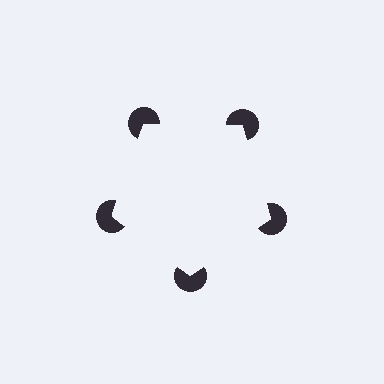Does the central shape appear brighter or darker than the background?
It typically appears slightly brighter than the background, even though no actual brightness change is drawn.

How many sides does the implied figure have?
5 sides.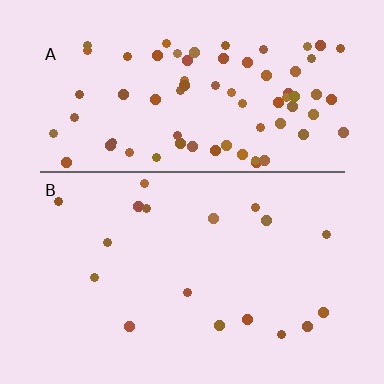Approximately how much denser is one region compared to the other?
Approximately 4.3× — region A over region B.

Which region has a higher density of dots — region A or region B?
A (the top).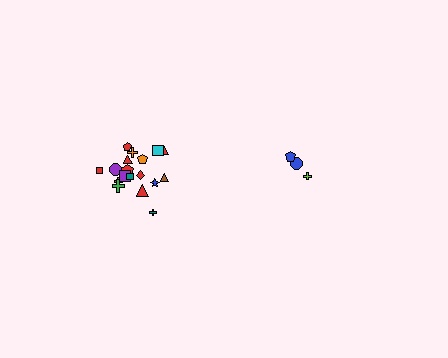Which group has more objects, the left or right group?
The left group.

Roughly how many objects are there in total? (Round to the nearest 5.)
Roughly 20 objects in total.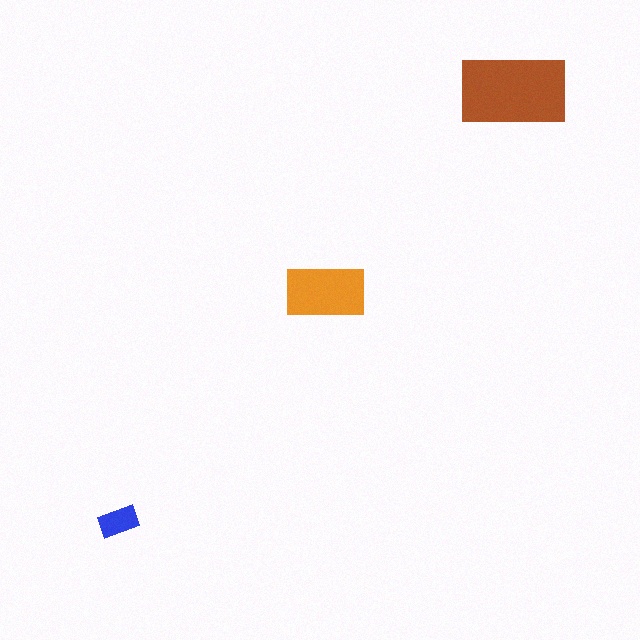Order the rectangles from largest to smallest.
the brown one, the orange one, the blue one.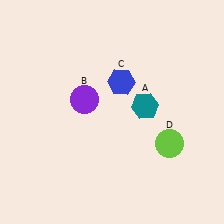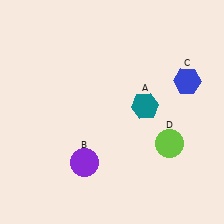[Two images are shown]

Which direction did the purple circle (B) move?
The purple circle (B) moved down.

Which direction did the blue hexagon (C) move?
The blue hexagon (C) moved right.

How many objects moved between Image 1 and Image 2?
2 objects moved between the two images.